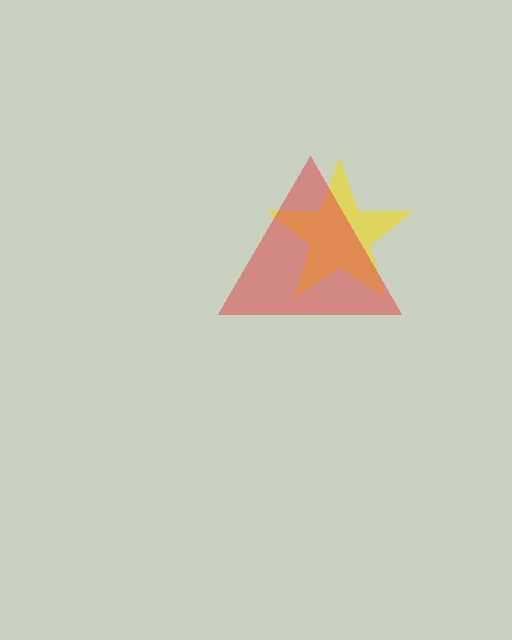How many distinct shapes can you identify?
There are 2 distinct shapes: a yellow star, a red triangle.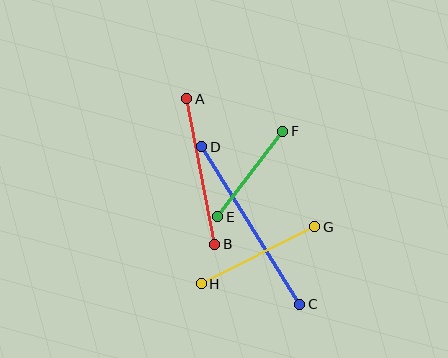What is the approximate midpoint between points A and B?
The midpoint is at approximately (201, 172) pixels.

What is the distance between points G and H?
The distance is approximately 127 pixels.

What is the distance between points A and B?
The distance is approximately 148 pixels.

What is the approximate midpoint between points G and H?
The midpoint is at approximately (258, 255) pixels.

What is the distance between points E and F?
The distance is approximately 107 pixels.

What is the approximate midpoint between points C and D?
The midpoint is at approximately (251, 226) pixels.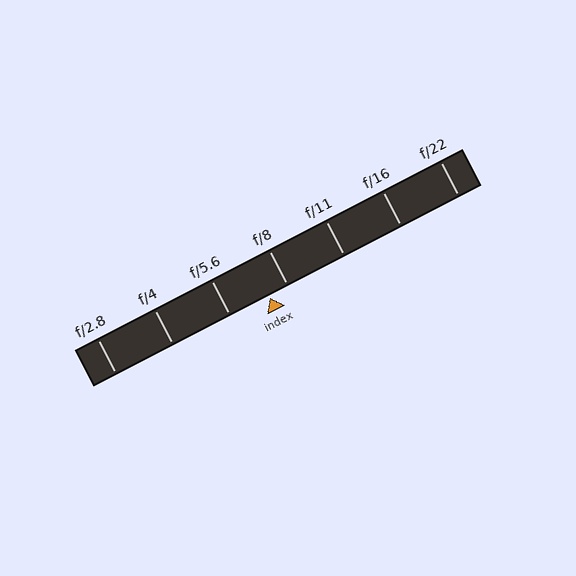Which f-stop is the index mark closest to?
The index mark is closest to f/8.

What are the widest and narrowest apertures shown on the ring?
The widest aperture shown is f/2.8 and the narrowest is f/22.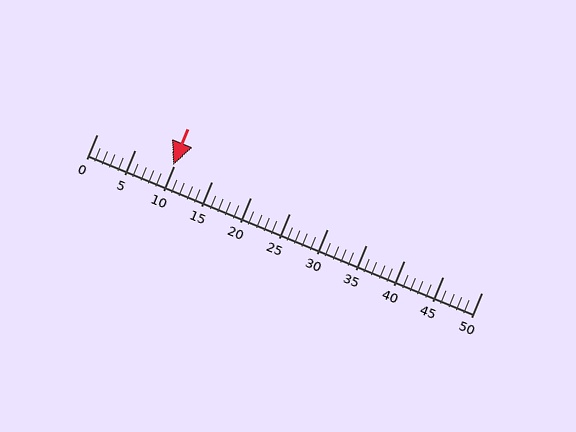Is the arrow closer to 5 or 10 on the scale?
The arrow is closer to 10.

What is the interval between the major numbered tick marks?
The major tick marks are spaced 5 units apart.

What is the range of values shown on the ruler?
The ruler shows values from 0 to 50.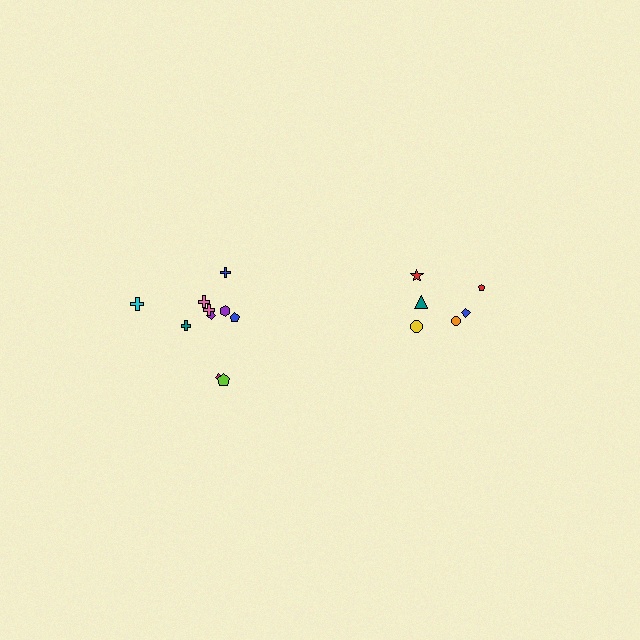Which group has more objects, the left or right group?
The left group.